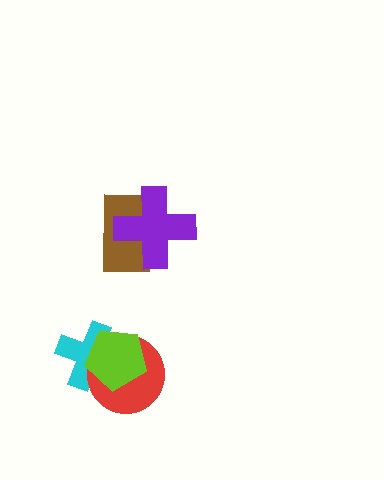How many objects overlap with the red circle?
2 objects overlap with the red circle.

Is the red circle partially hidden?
Yes, it is partially covered by another shape.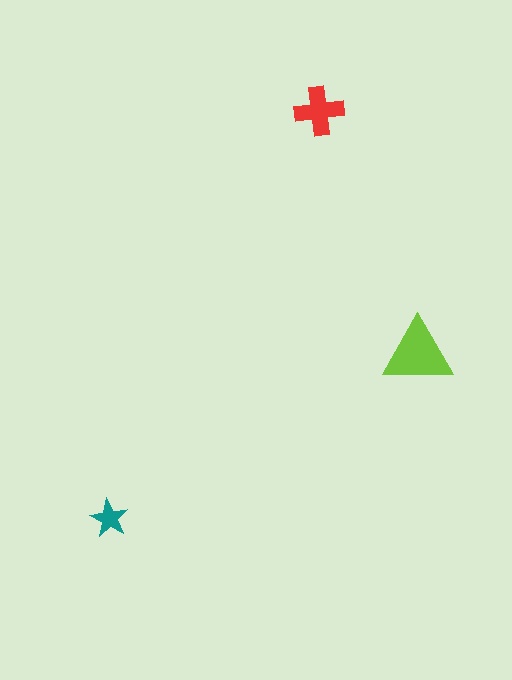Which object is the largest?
The lime triangle.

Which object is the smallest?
The teal star.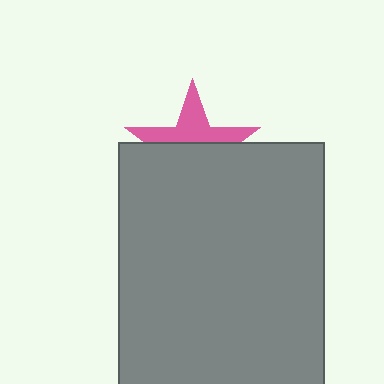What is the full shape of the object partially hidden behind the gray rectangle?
The partially hidden object is a pink star.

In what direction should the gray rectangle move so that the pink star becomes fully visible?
The gray rectangle should move down. That is the shortest direction to clear the overlap and leave the pink star fully visible.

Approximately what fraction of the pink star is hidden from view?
Roughly 59% of the pink star is hidden behind the gray rectangle.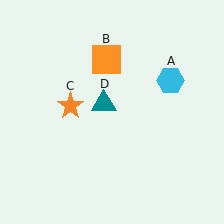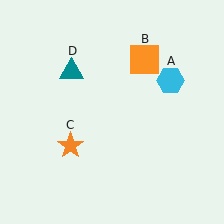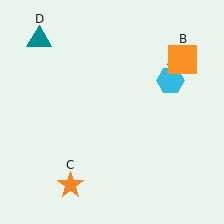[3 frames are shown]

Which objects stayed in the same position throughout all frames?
Cyan hexagon (object A) remained stationary.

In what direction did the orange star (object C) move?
The orange star (object C) moved down.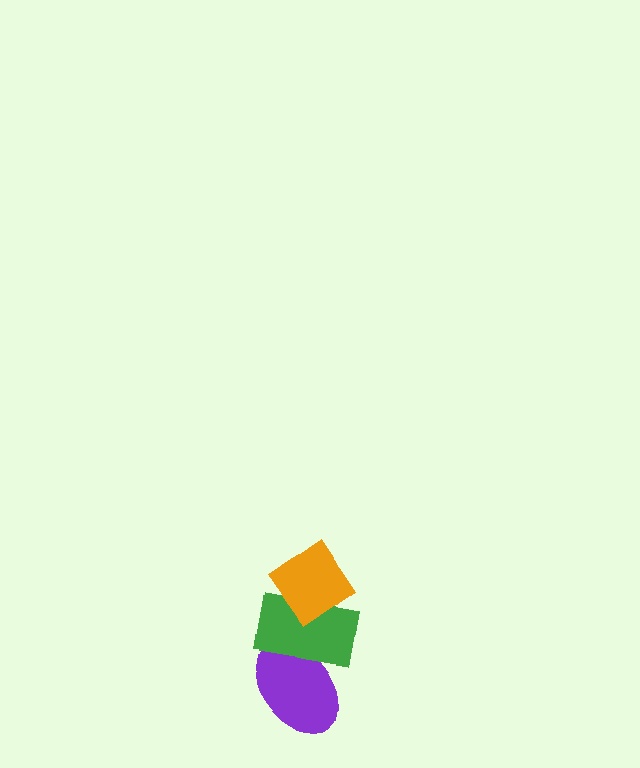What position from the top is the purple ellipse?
The purple ellipse is 3rd from the top.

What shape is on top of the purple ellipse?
The green rectangle is on top of the purple ellipse.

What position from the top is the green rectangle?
The green rectangle is 2nd from the top.